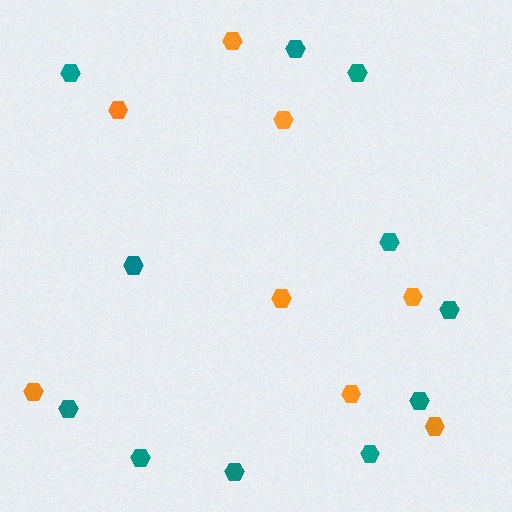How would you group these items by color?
There are 2 groups: one group of orange hexagons (8) and one group of teal hexagons (11).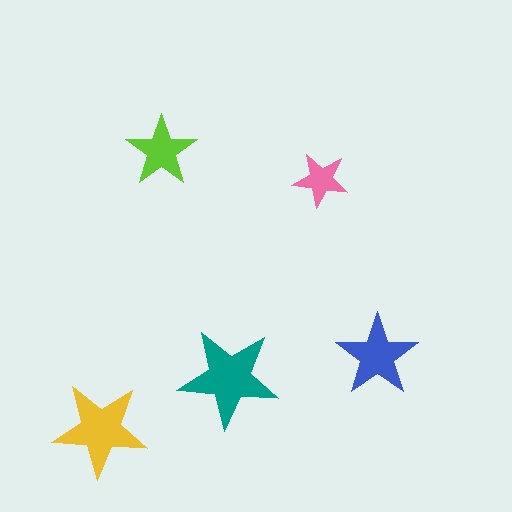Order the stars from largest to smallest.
the teal one, the yellow one, the blue one, the lime one, the pink one.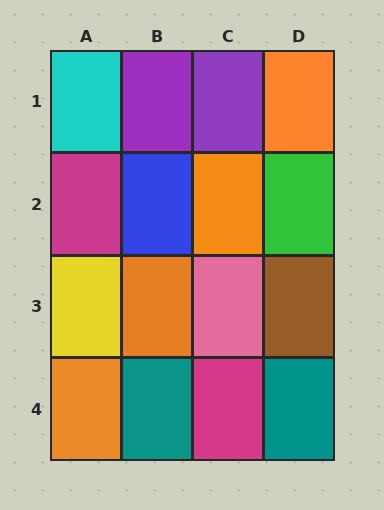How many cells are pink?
1 cell is pink.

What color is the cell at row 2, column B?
Blue.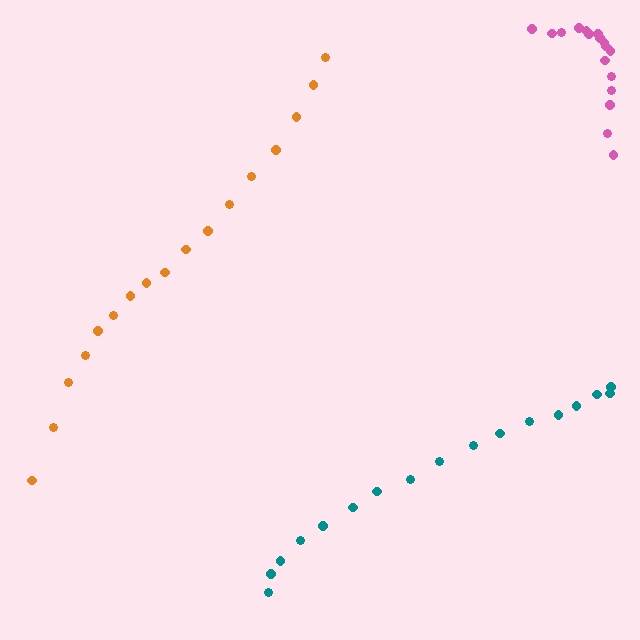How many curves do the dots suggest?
There are 3 distinct paths.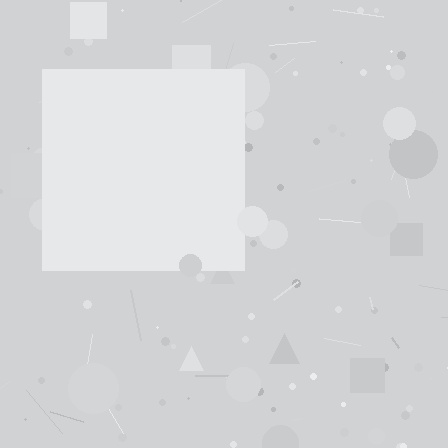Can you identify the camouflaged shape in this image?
The camouflaged shape is a square.